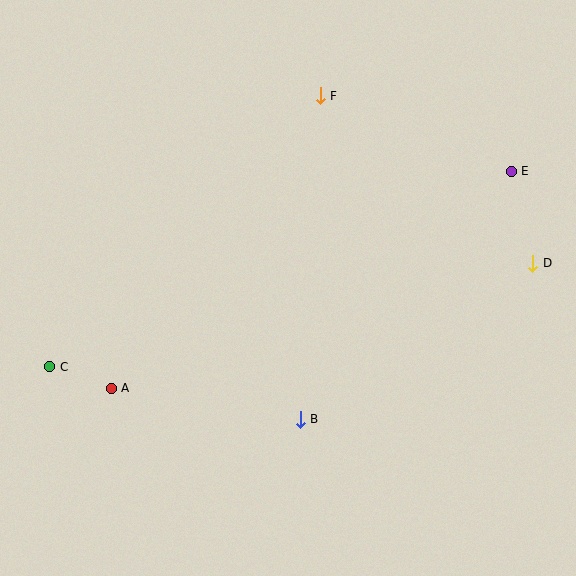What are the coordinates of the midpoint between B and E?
The midpoint between B and E is at (406, 295).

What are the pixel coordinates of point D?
Point D is at (533, 263).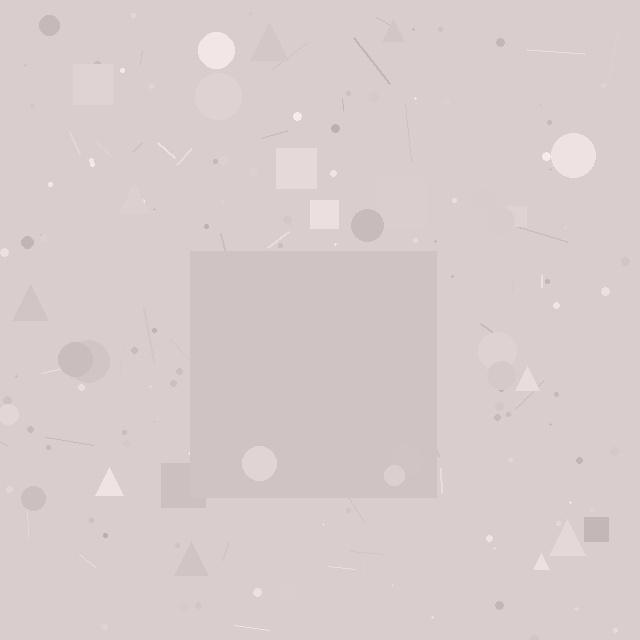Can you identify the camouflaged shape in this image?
The camouflaged shape is a square.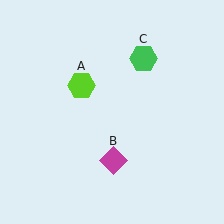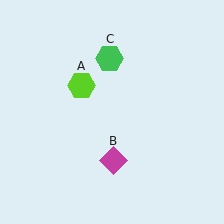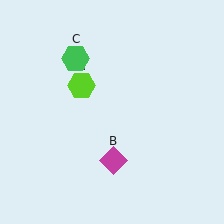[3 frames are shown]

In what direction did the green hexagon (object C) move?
The green hexagon (object C) moved left.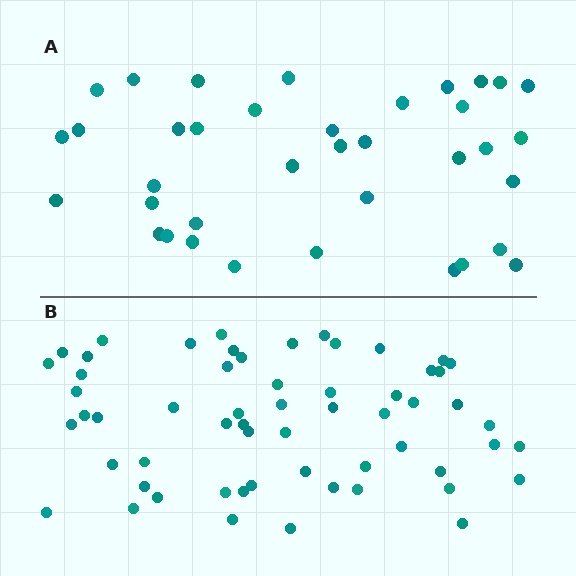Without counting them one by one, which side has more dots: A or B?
Region B (the bottom region) has more dots.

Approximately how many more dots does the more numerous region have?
Region B has approximately 20 more dots than region A.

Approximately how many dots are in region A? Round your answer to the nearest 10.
About 40 dots. (The exact count is 37, which rounds to 40.)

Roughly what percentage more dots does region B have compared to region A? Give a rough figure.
About 60% more.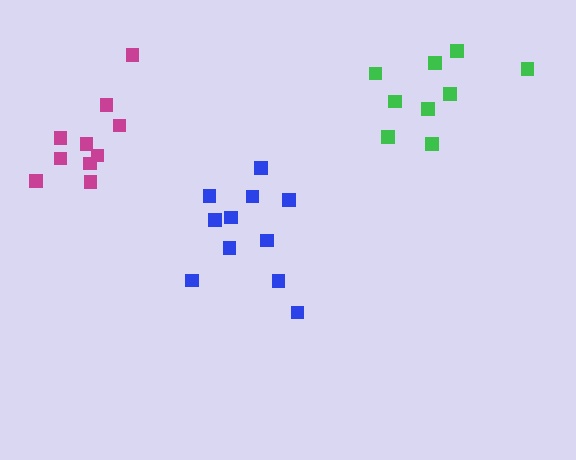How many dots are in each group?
Group 1: 11 dots, Group 2: 10 dots, Group 3: 9 dots (30 total).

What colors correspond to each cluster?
The clusters are colored: blue, magenta, green.